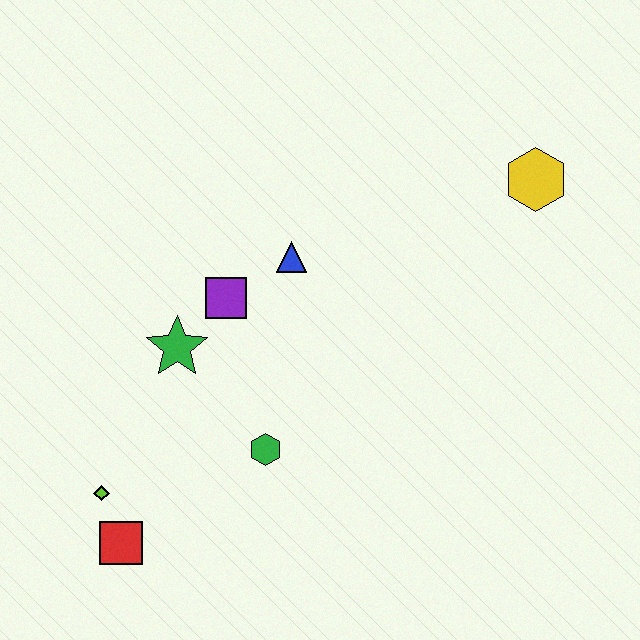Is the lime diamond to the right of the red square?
No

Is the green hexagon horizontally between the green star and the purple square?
No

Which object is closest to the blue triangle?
The purple square is closest to the blue triangle.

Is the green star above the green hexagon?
Yes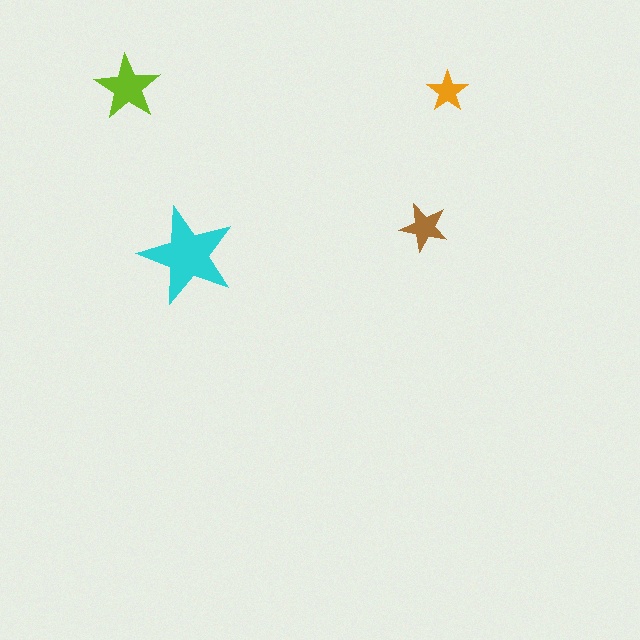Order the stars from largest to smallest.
the cyan one, the lime one, the brown one, the orange one.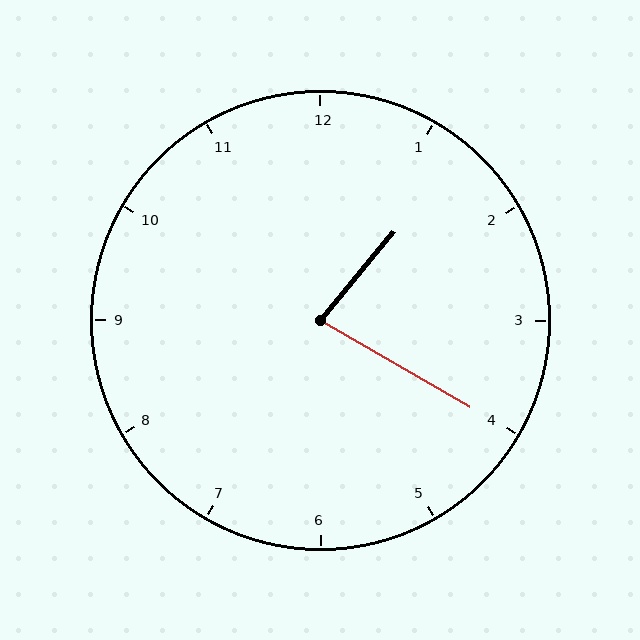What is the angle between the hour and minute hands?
Approximately 80 degrees.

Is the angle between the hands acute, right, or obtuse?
It is acute.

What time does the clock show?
1:20.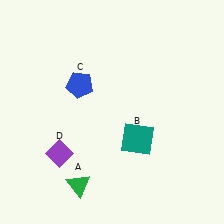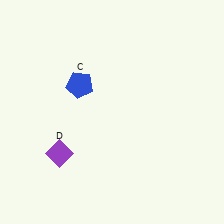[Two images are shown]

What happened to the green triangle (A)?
The green triangle (A) was removed in Image 2. It was in the bottom-left area of Image 1.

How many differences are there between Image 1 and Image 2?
There are 2 differences between the two images.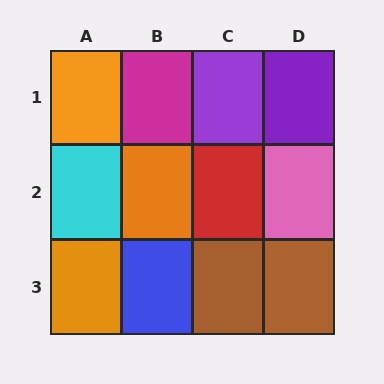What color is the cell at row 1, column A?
Orange.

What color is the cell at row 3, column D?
Brown.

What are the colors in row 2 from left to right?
Cyan, orange, red, pink.